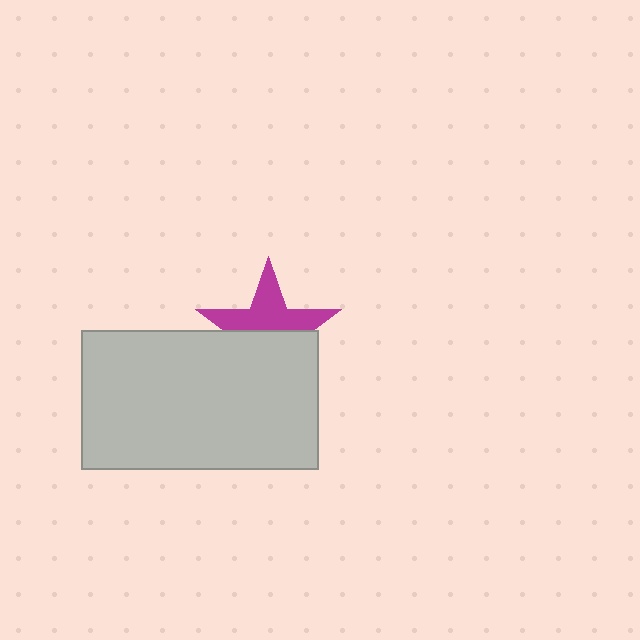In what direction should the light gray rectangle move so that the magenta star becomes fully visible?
The light gray rectangle should move down. That is the shortest direction to clear the overlap and leave the magenta star fully visible.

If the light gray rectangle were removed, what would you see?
You would see the complete magenta star.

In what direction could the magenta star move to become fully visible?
The magenta star could move up. That would shift it out from behind the light gray rectangle entirely.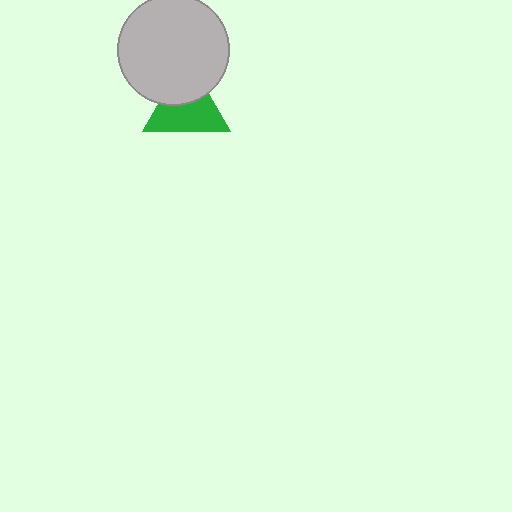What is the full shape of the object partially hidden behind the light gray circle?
The partially hidden object is a green triangle.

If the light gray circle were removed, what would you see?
You would see the complete green triangle.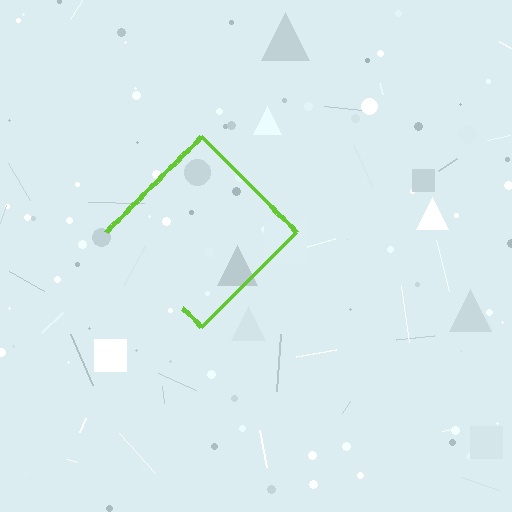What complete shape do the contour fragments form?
The contour fragments form a diamond.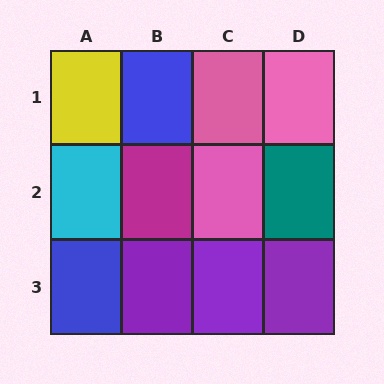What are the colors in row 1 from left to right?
Yellow, blue, pink, pink.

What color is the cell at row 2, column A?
Cyan.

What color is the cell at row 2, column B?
Magenta.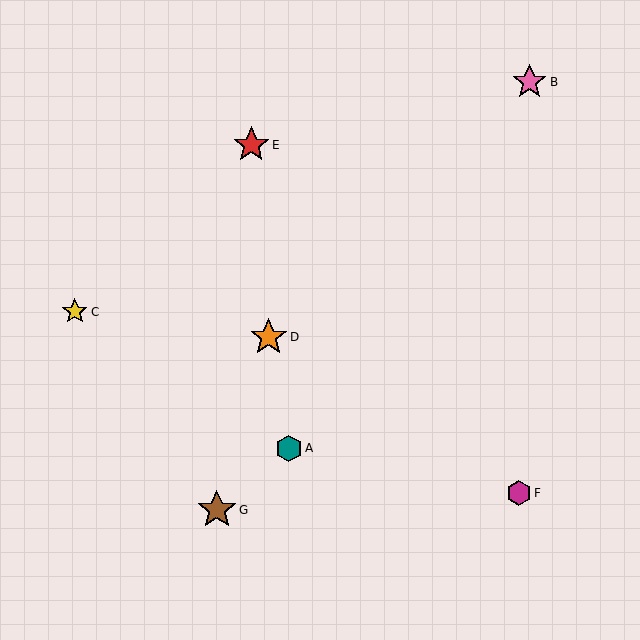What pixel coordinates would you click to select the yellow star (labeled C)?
Click at (75, 312) to select the yellow star C.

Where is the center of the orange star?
The center of the orange star is at (269, 337).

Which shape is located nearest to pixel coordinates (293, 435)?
The teal hexagon (labeled A) at (289, 448) is nearest to that location.